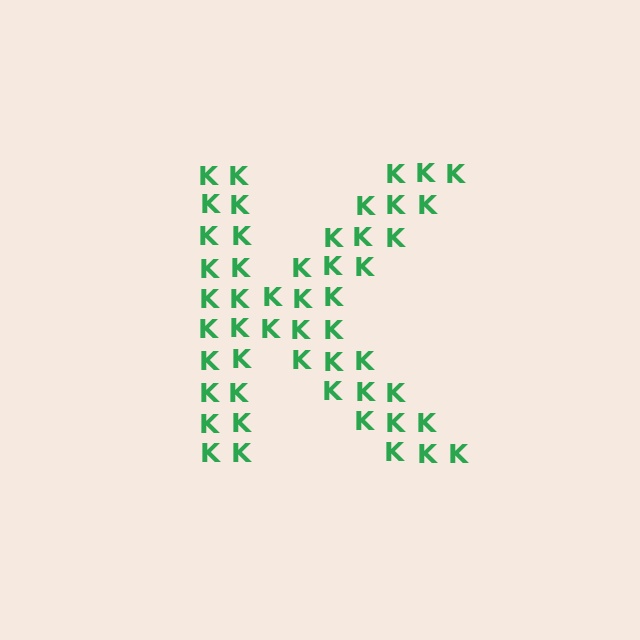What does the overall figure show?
The overall figure shows the letter K.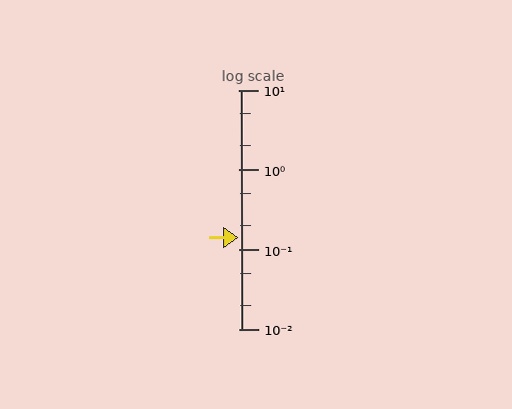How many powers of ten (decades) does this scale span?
The scale spans 3 decades, from 0.01 to 10.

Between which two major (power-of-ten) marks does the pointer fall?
The pointer is between 0.1 and 1.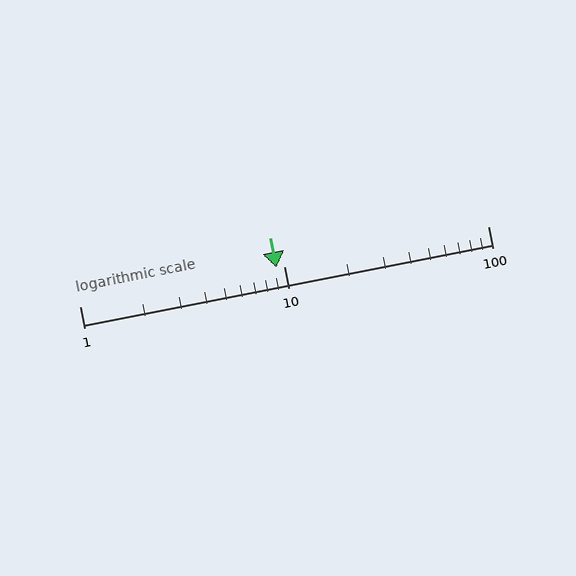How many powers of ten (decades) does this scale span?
The scale spans 2 decades, from 1 to 100.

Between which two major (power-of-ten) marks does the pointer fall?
The pointer is between 1 and 10.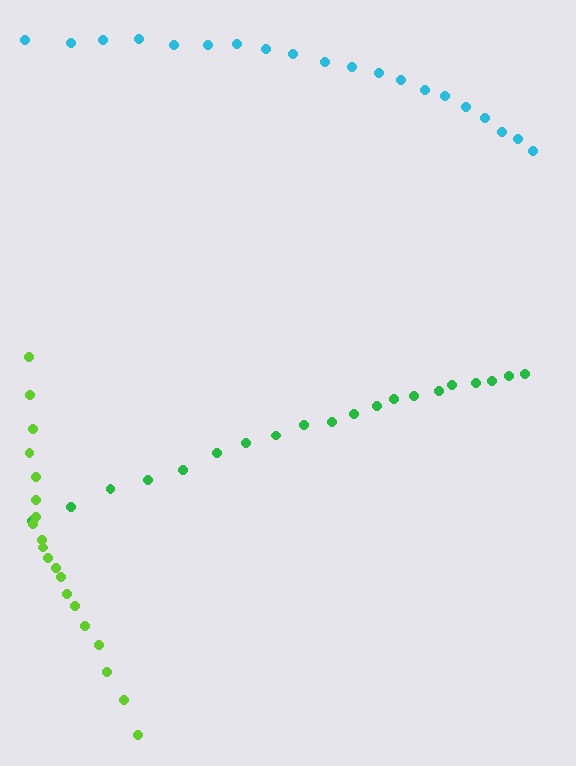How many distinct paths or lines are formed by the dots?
There are 3 distinct paths.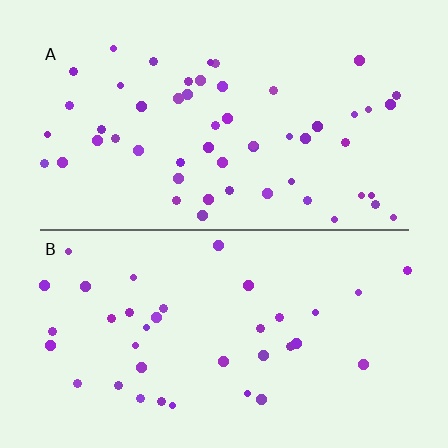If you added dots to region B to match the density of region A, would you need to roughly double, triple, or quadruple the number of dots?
Approximately double.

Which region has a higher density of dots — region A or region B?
A (the top).